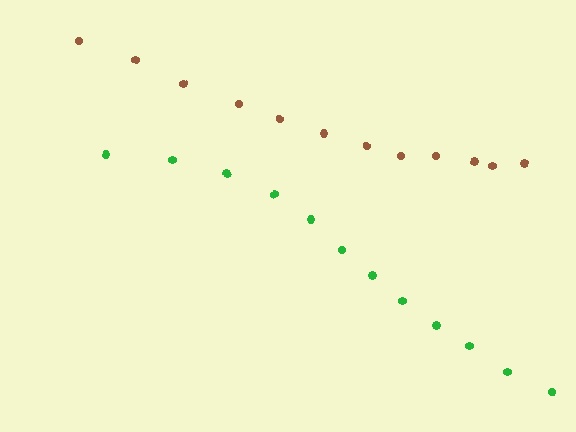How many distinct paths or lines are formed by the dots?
There are 2 distinct paths.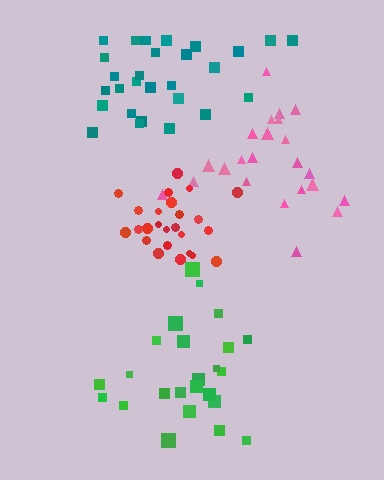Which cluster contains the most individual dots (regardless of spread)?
Teal (29).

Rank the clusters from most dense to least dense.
red, teal, pink, green.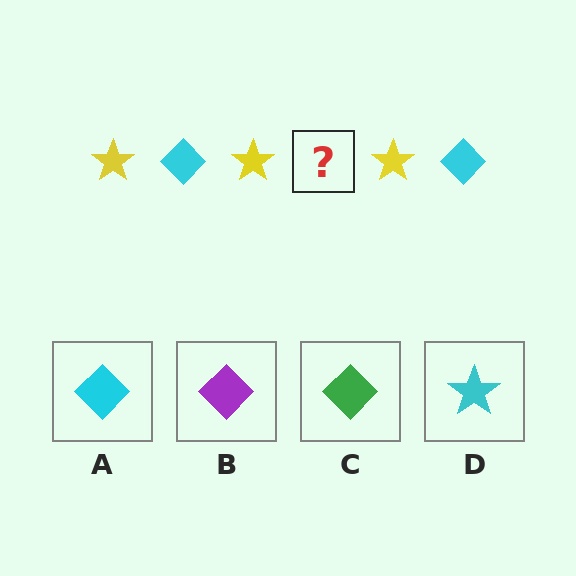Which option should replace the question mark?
Option A.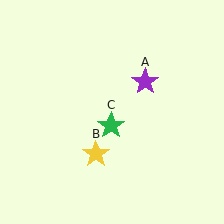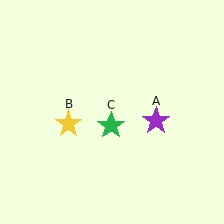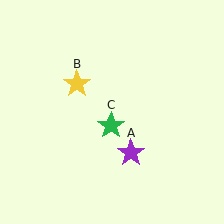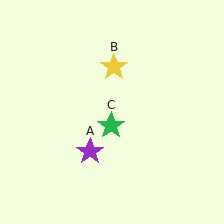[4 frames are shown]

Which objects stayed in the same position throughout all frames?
Green star (object C) remained stationary.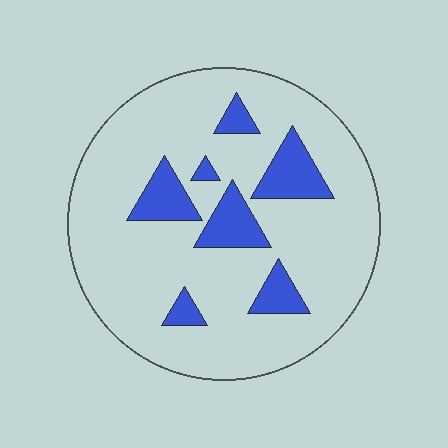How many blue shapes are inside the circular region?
7.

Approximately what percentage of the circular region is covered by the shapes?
Approximately 15%.